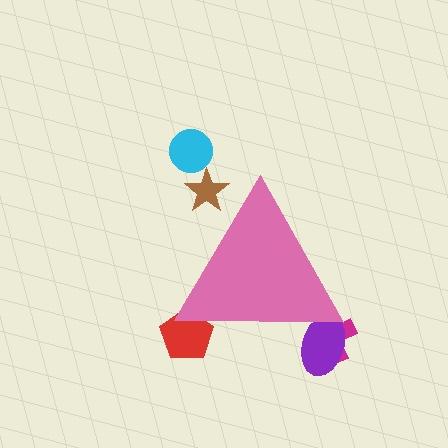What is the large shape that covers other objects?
A pink triangle.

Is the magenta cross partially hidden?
Yes, the magenta cross is partially hidden behind the pink triangle.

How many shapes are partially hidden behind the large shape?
4 shapes are partially hidden.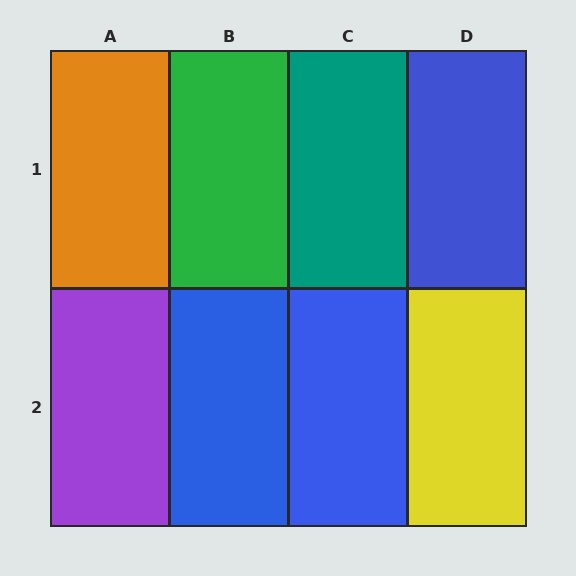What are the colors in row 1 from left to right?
Orange, green, teal, blue.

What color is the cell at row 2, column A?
Purple.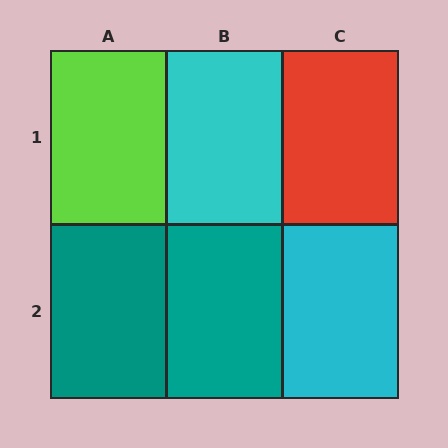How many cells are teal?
2 cells are teal.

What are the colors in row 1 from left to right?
Lime, cyan, red.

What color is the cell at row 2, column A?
Teal.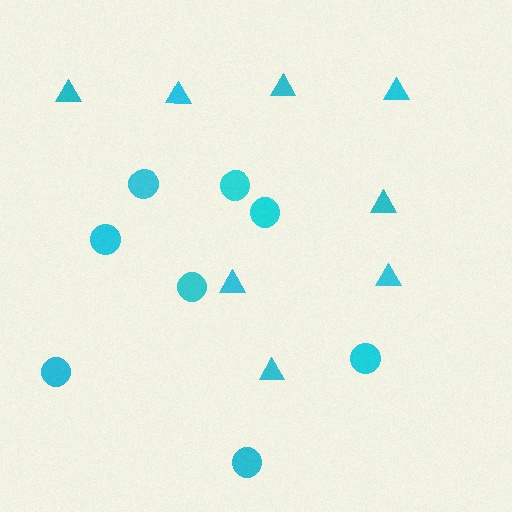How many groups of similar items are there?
There are 2 groups: one group of circles (8) and one group of triangles (8).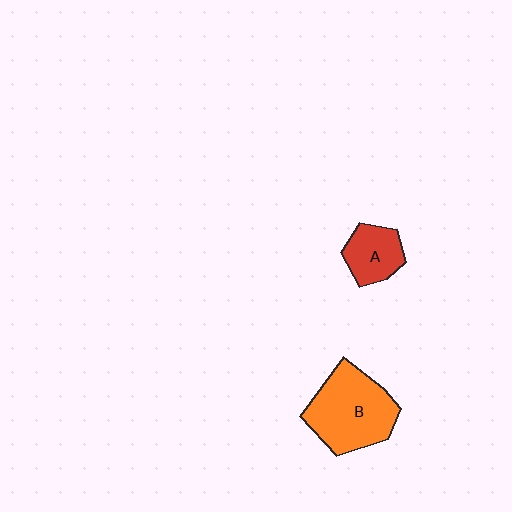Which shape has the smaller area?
Shape A (red).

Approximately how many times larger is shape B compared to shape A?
Approximately 2.0 times.